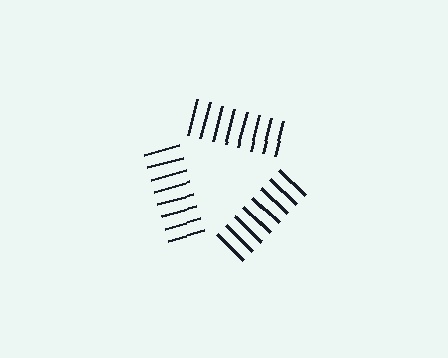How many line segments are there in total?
24 — 8 along each of the 3 edges.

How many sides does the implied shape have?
3 sides — the line-ends trace a triangle.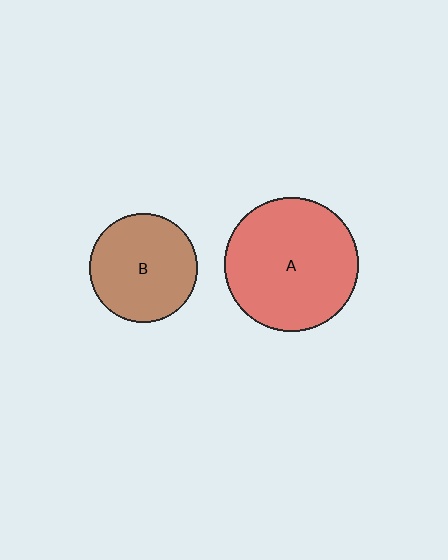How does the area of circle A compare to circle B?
Approximately 1.5 times.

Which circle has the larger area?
Circle A (red).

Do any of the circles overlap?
No, none of the circles overlap.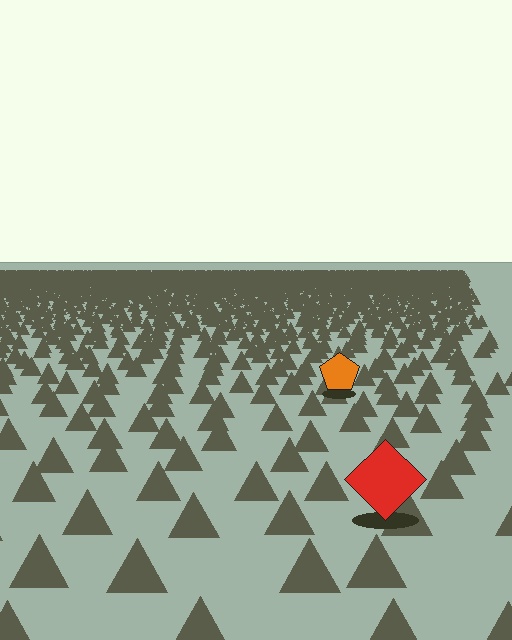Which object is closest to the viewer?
The red diamond is closest. The texture marks near it are larger and more spread out.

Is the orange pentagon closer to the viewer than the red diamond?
No. The red diamond is closer — you can tell from the texture gradient: the ground texture is coarser near it.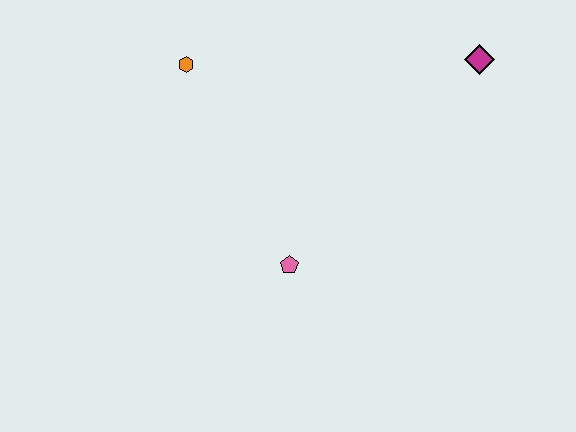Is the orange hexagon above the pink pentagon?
Yes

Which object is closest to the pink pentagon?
The orange hexagon is closest to the pink pentagon.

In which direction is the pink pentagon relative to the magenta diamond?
The pink pentagon is below the magenta diamond.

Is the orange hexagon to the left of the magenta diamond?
Yes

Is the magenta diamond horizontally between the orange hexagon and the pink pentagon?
No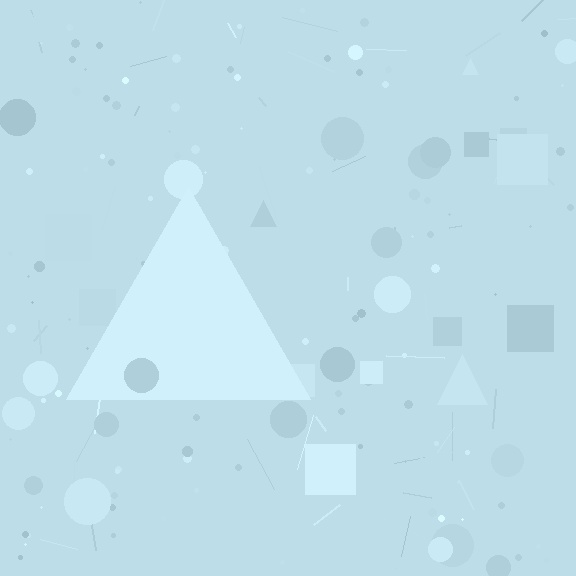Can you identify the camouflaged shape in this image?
The camouflaged shape is a triangle.